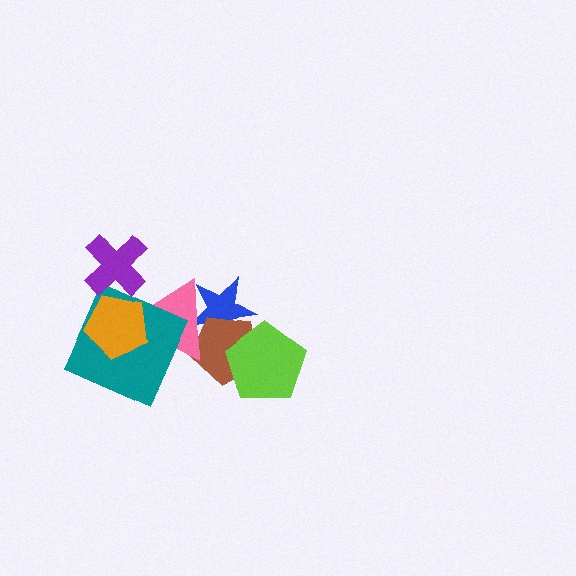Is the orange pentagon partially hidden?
No, no other shape covers it.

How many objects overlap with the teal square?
2 objects overlap with the teal square.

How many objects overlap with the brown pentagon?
3 objects overlap with the brown pentagon.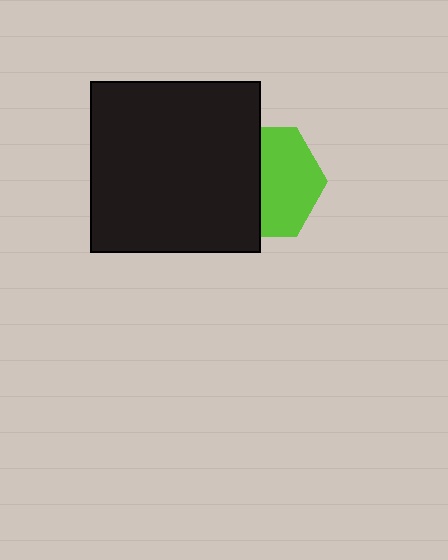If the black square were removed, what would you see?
You would see the complete lime hexagon.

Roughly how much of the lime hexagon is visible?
About half of it is visible (roughly 54%).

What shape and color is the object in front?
The object in front is a black square.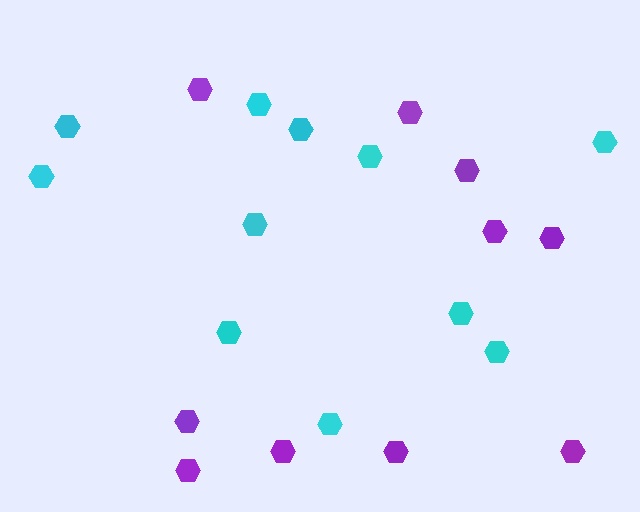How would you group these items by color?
There are 2 groups: one group of cyan hexagons (11) and one group of purple hexagons (10).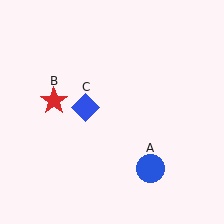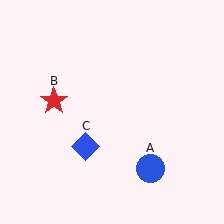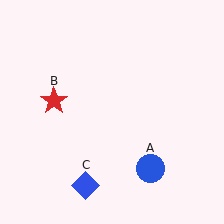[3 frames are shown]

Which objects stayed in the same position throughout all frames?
Blue circle (object A) and red star (object B) remained stationary.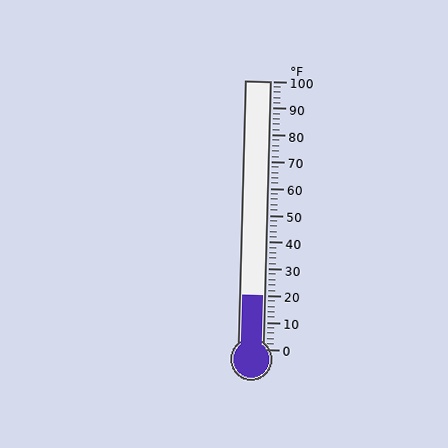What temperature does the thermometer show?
The thermometer shows approximately 20°F.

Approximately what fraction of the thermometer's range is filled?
The thermometer is filled to approximately 20% of its range.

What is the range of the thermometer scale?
The thermometer scale ranges from 0°F to 100°F.